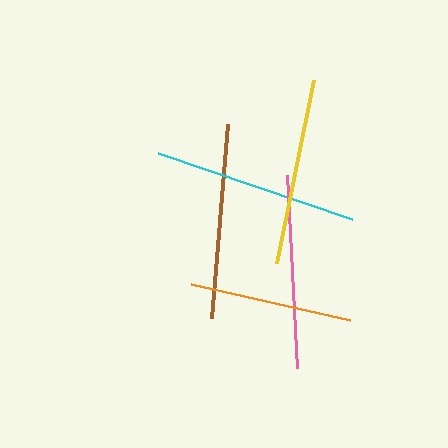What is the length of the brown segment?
The brown segment is approximately 195 pixels long.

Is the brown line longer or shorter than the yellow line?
The brown line is longer than the yellow line.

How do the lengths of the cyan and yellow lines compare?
The cyan and yellow lines are approximately the same length.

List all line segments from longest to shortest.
From longest to shortest: cyan, brown, pink, yellow, orange.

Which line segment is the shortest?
The orange line is the shortest at approximately 163 pixels.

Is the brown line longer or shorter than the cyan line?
The cyan line is longer than the brown line.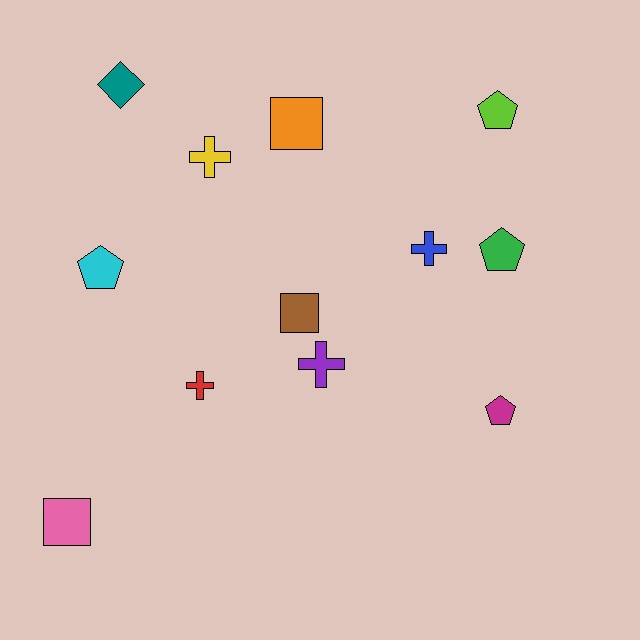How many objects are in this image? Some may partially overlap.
There are 12 objects.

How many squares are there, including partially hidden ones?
There are 3 squares.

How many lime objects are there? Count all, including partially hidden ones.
There is 1 lime object.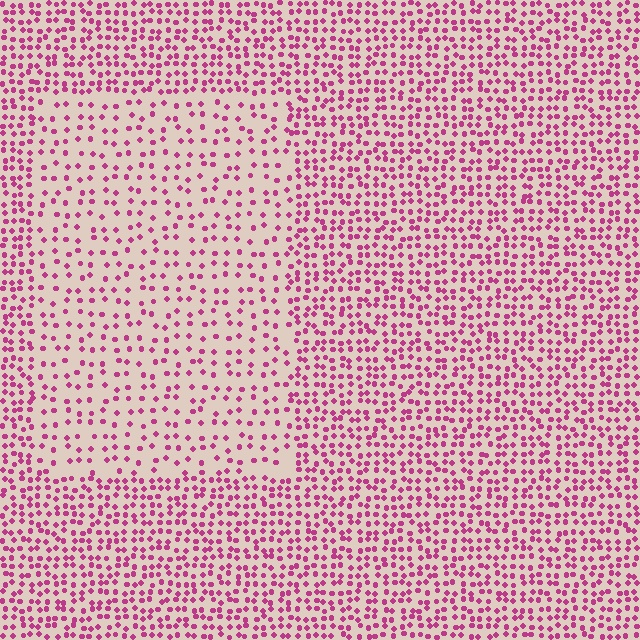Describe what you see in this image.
The image contains small magenta elements arranged at two different densities. A rectangle-shaped region is visible where the elements are less densely packed than the surrounding area.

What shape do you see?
I see a rectangle.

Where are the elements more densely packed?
The elements are more densely packed outside the rectangle boundary.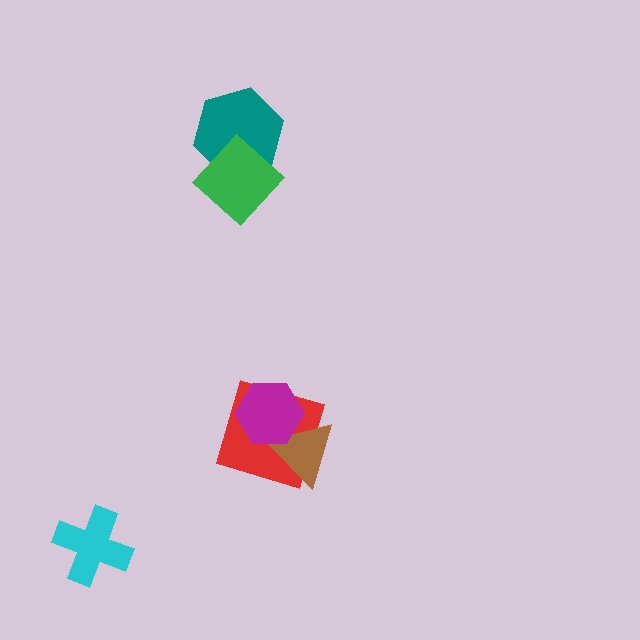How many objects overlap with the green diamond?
1 object overlaps with the green diamond.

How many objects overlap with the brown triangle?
2 objects overlap with the brown triangle.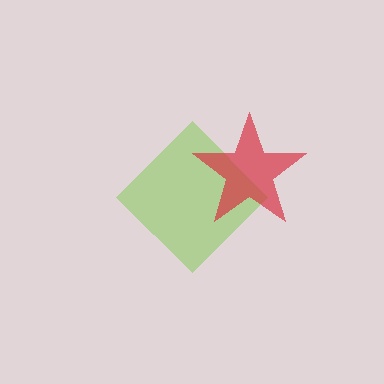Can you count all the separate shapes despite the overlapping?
Yes, there are 2 separate shapes.